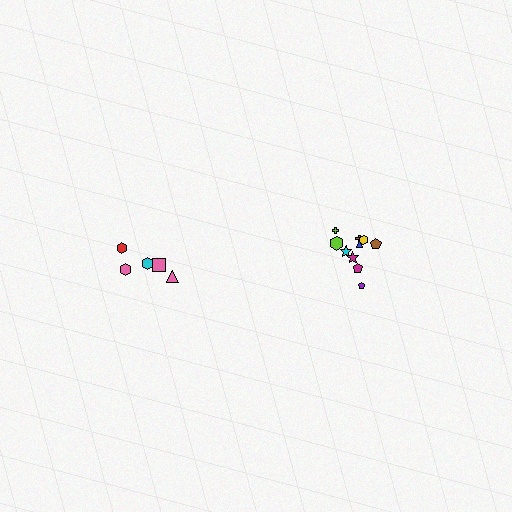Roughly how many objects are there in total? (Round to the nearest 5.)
Roughly 15 objects in total.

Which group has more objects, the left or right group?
The right group.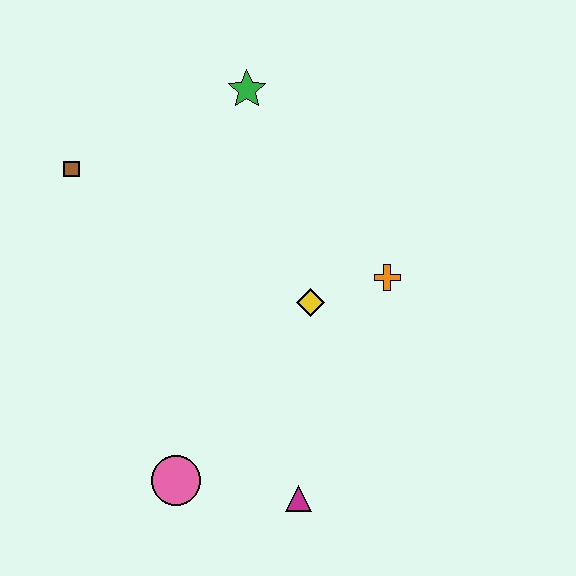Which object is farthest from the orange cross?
The brown square is farthest from the orange cross.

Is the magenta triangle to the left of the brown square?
No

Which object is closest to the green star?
The brown square is closest to the green star.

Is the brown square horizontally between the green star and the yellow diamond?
No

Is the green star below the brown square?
No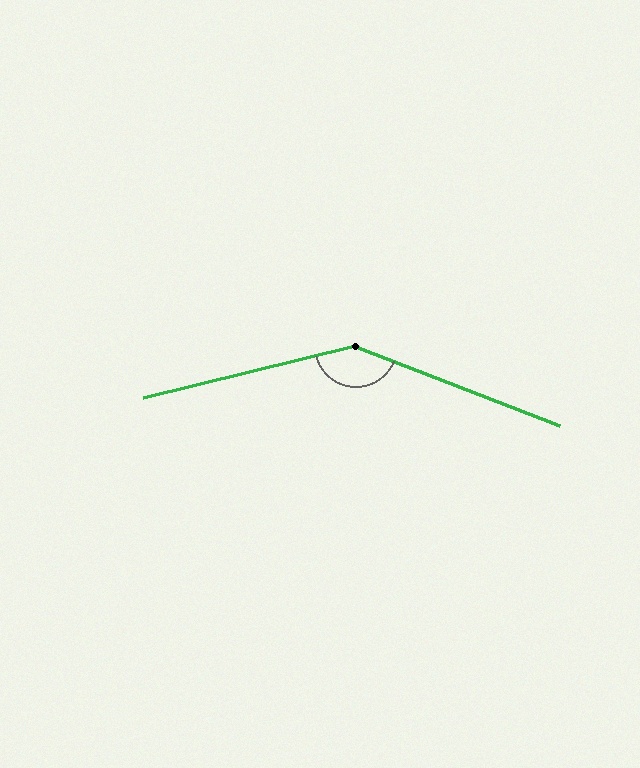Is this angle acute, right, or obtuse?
It is obtuse.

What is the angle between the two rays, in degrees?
Approximately 145 degrees.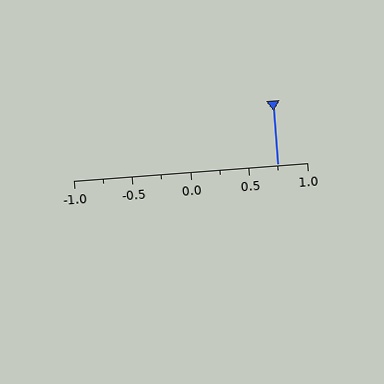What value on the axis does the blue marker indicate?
The marker indicates approximately 0.75.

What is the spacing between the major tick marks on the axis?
The major ticks are spaced 0.5 apart.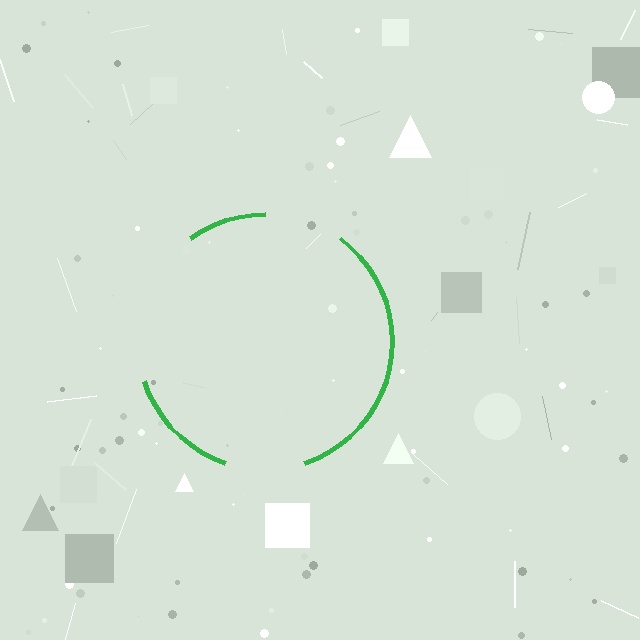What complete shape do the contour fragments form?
The contour fragments form a circle.